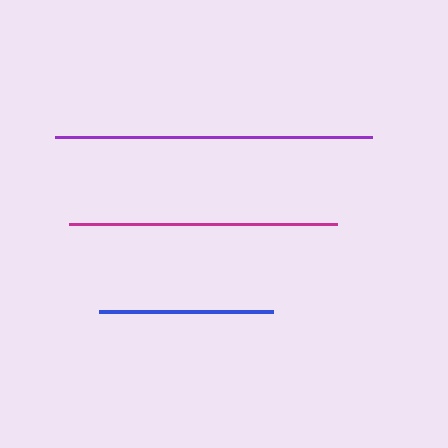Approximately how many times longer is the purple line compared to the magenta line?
The purple line is approximately 1.2 times the length of the magenta line.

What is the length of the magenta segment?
The magenta segment is approximately 268 pixels long.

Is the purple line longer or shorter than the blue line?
The purple line is longer than the blue line.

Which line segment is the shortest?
The blue line is the shortest at approximately 174 pixels.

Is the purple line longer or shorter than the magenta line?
The purple line is longer than the magenta line.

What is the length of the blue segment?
The blue segment is approximately 174 pixels long.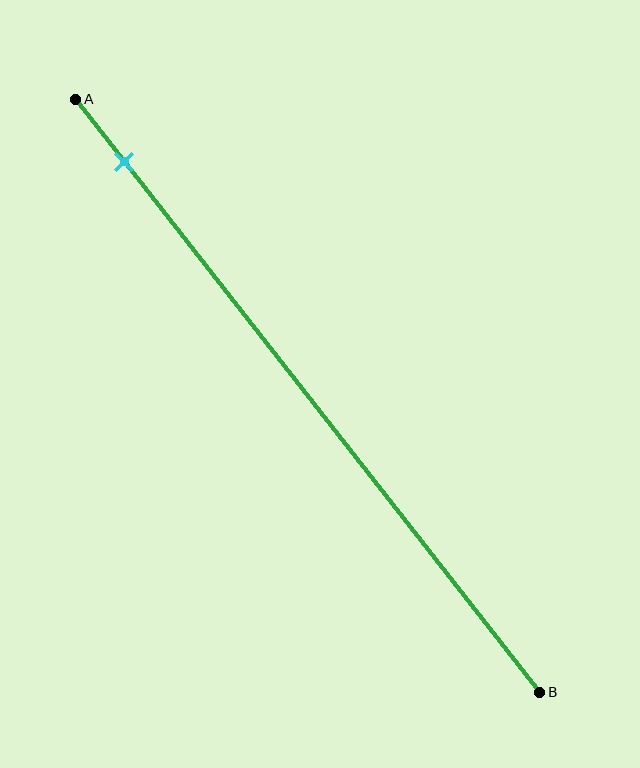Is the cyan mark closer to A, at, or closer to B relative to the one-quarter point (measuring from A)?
The cyan mark is closer to point A than the one-quarter point of segment AB.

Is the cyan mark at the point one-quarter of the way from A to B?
No, the mark is at about 10% from A, not at the 25% one-quarter point.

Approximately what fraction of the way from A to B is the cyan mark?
The cyan mark is approximately 10% of the way from A to B.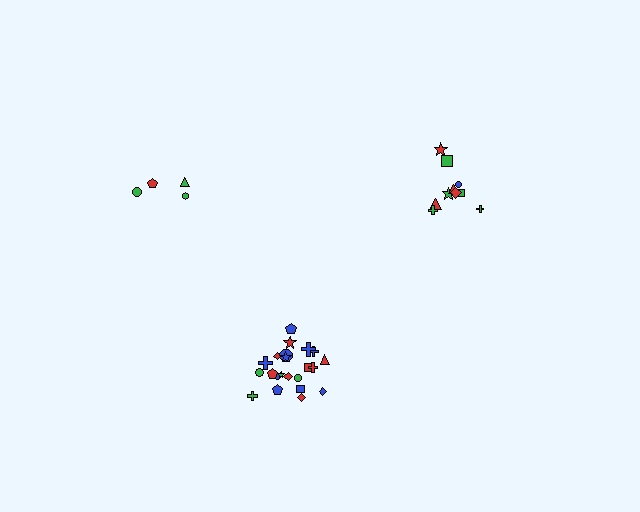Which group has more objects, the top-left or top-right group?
The top-right group.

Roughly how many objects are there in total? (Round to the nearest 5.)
Roughly 35 objects in total.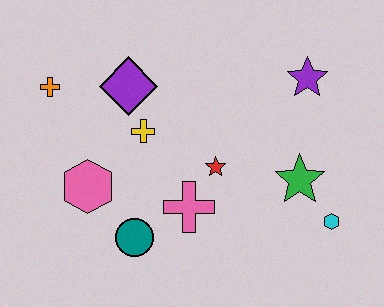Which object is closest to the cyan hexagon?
The green star is closest to the cyan hexagon.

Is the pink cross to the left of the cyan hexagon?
Yes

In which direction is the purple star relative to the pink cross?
The purple star is above the pink cross.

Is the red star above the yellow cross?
No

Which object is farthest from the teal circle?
The purple star is farthest from the teal circle.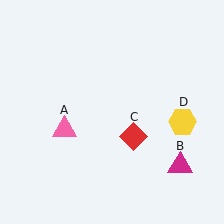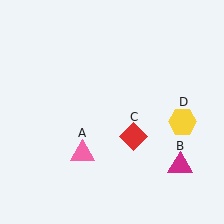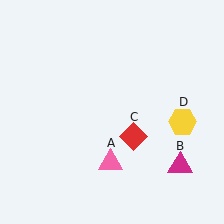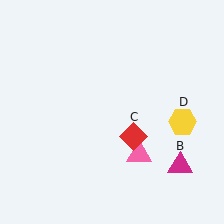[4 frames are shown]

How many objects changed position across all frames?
1 object changed position: pink triangle (object A).